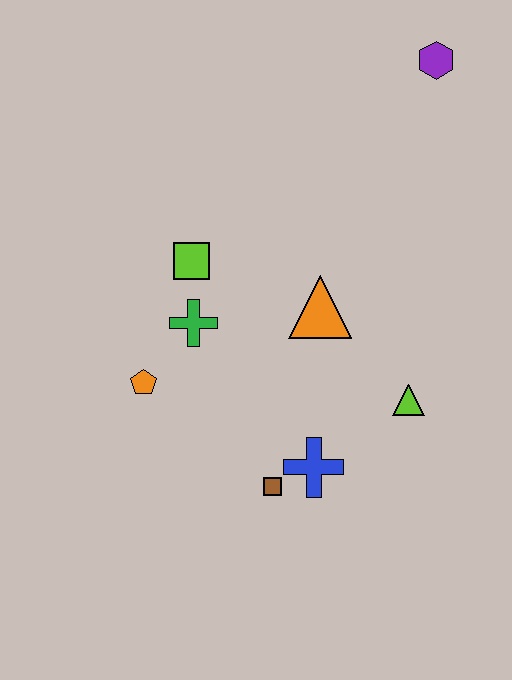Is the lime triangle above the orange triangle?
No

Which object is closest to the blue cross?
The brown square is closest to the blue cross.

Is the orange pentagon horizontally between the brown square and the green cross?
No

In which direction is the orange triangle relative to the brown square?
The orange triangle is above the brown square.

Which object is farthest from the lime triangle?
The purple hexagon is farthest from the lime triangle.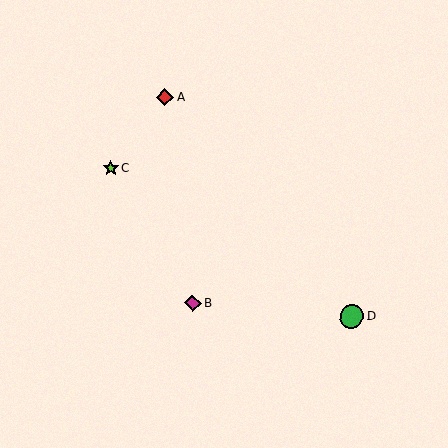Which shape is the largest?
The green circle (labeled D) is the largest.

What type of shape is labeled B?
Shape B is a magenta diamond.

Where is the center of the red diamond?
The center of the red diamond is at (165, 97).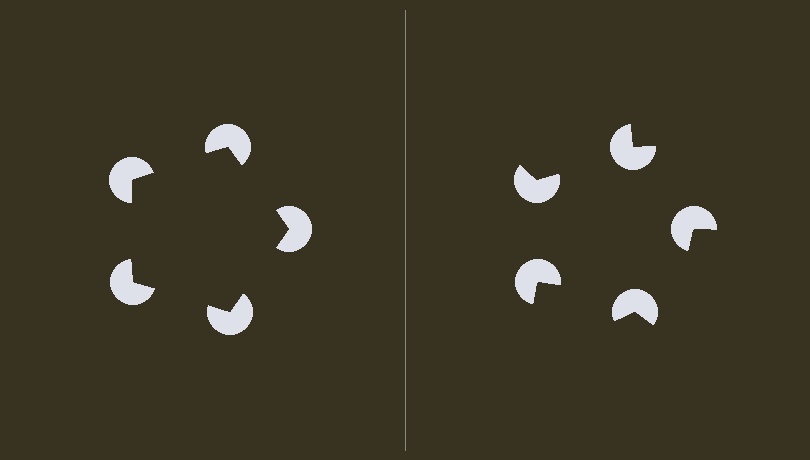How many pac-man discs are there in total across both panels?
10 — 5 on each side.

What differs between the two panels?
The pac-man discs are positioned identically on both sides; only the wedge orientations differ. On the left they align to a pentagon; on the right they are misaligned.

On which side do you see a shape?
An illusory pentagon appears on the left side. On the right side the wedge cuts are rotated, so no coherent shape forms.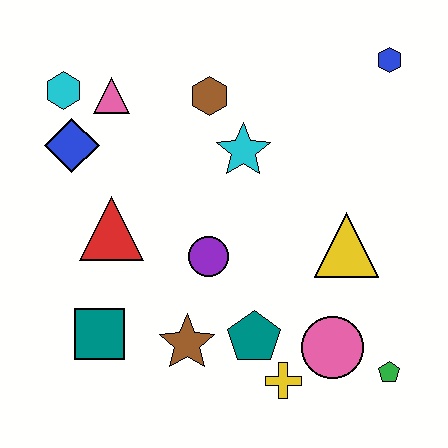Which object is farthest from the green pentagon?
The cyan hexagon is farthest from the green pentagon.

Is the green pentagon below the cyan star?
Yes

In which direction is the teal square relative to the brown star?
The teal square is to the left of the brown star.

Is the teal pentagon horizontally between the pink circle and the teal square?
Yes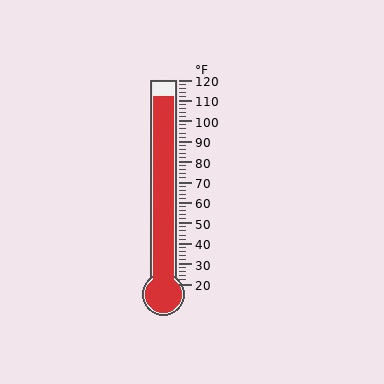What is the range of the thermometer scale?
The thermometer scale ranges from 20°F to 120°F.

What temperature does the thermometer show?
The thermometer shows approximately 112°F.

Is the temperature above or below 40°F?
The temperature is above 40°F.